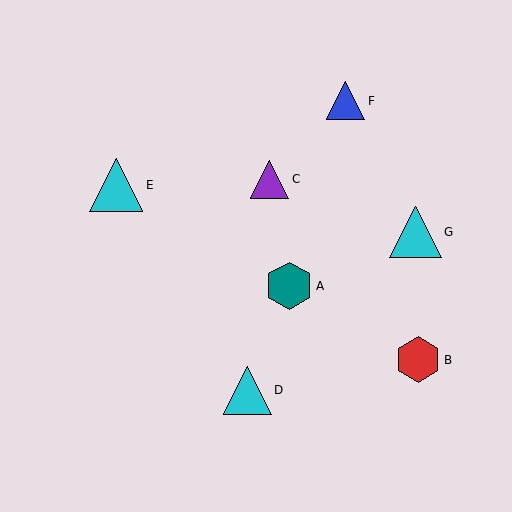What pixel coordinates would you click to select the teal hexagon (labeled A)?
Click at (289, 286) to select the teal hexagon A.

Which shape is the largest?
The cyan triangle (labeled E) is the largest.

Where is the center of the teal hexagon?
The center of the teal hexagon is at (289, 286).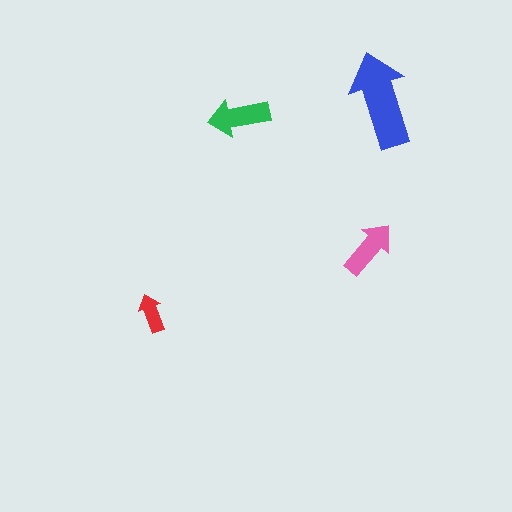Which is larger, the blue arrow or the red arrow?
The blue one.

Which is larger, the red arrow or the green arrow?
The green one.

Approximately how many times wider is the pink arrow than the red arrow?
About 1.5 times wider.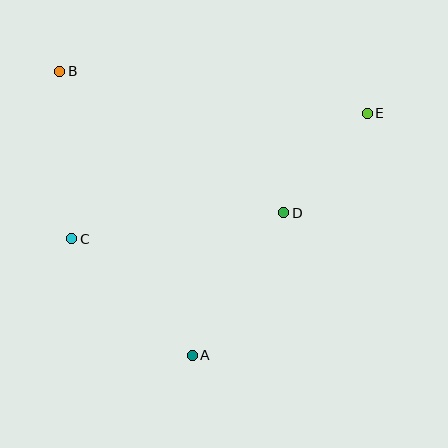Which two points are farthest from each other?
Points C and E are farthest from each other.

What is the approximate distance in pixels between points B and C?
The distance between B and C is approximately 168 pixels.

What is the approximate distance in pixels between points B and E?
The distance between B and E is approximately 310 pixels.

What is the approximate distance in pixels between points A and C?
The distance between A and C is approximately 168 pixels.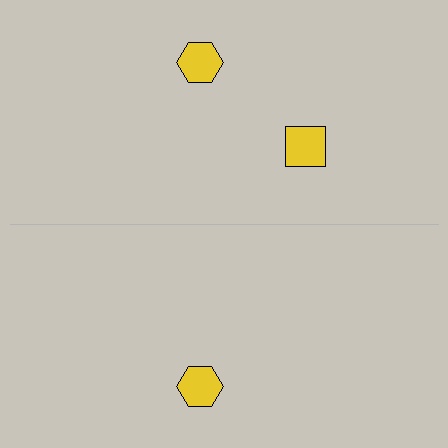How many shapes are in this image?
There are 3 shapes in this image.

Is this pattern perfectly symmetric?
No, the pattern is not perfectly symmetric. A yellow square is missing from the bottom side.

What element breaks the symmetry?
A yellow square is missing from the bottom side.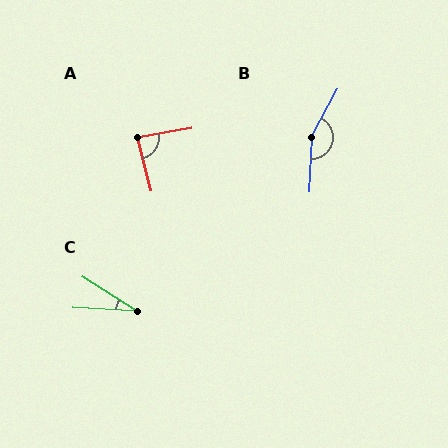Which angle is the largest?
B, at approximately 155 degrees.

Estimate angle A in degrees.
Approximately 85 degrees.